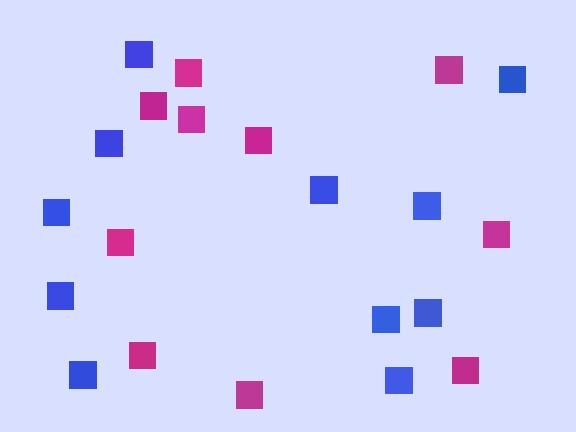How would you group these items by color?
There are 2 groups: one group of magenta squares (10) and one group of blue squares (11).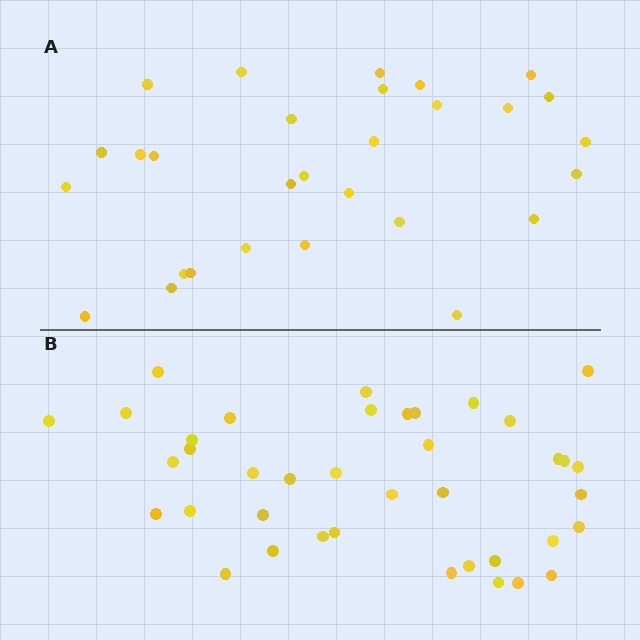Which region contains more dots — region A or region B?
Region B (the bottom region) has more dots.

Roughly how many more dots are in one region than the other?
Region B has roughly 10 or so more dots than region A.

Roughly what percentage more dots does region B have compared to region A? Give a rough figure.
About 35% more.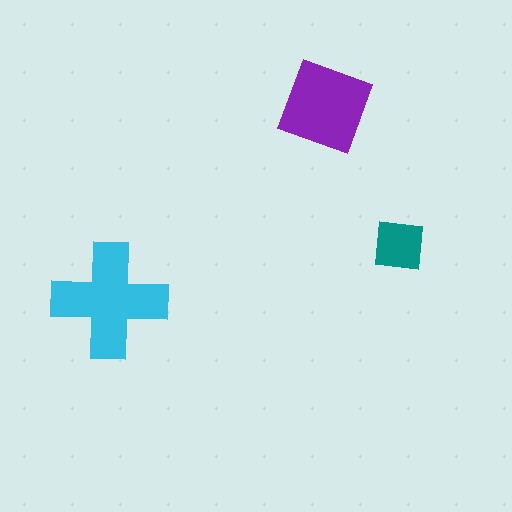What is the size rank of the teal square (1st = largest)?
3rd.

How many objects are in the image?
There are 3 objects in the image.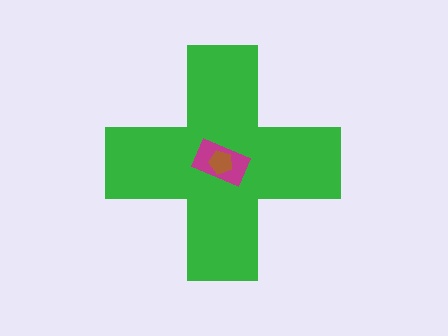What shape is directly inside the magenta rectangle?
The brown pentagon.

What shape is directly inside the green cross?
The magenta rectangle.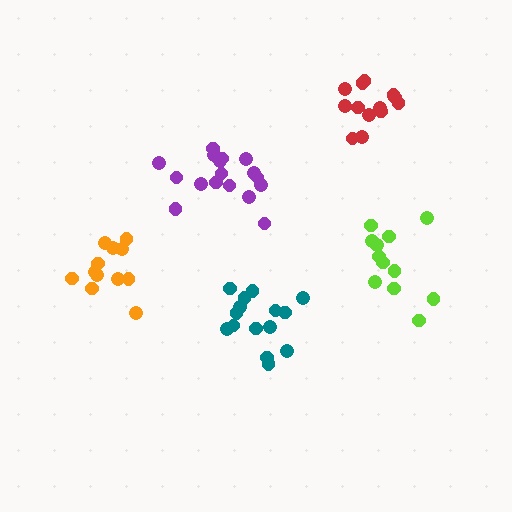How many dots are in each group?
Group 1: 13 dots, Group 2: 15 dots, Group 3: 12 dots, Group 4: 12 dots, Group 5: 17 dots (69 total).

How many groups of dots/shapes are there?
There are 5 groups.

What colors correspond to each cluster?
The clusters are colored: red, teal, orange, lime, purple.